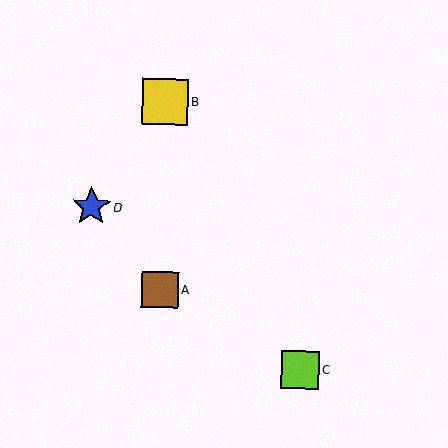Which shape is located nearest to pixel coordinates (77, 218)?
The blue star (labeled D) at (91, 207) is nearest to that location.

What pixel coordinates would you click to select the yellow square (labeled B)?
Click at (165, 102) to select the yellow square B.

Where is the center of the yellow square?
The center of the yellow square is at (165, 102).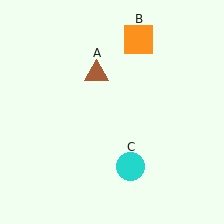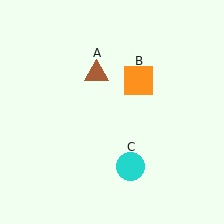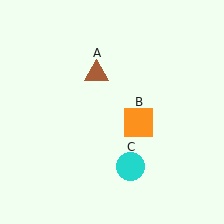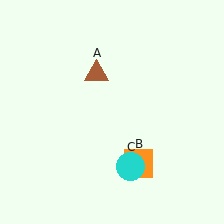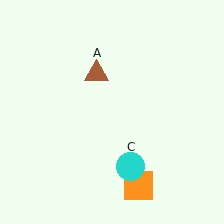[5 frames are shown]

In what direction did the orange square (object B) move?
The orange square (object B) moved down.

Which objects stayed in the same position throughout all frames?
Brown triangle (object A) and cyan circle (object C) remained stationary.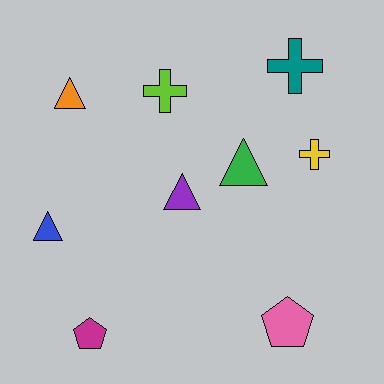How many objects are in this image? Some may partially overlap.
There are 9 objects.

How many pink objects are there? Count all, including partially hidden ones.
There is 1 pink object.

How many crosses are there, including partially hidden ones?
There are 3 crosses.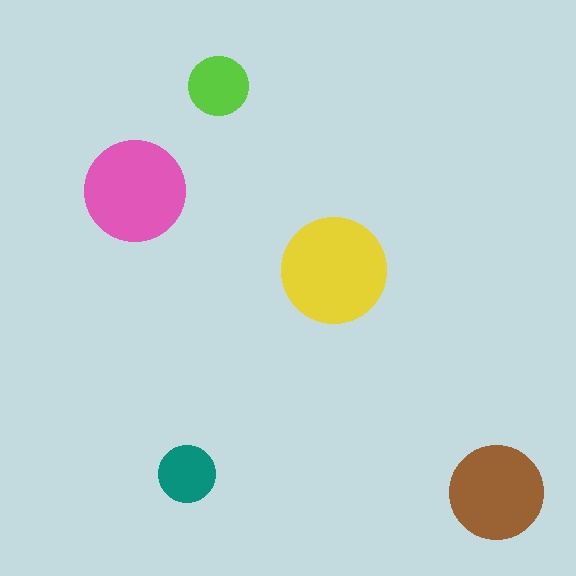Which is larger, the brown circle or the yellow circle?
The yellow one.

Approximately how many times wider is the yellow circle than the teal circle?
About 2 times wider.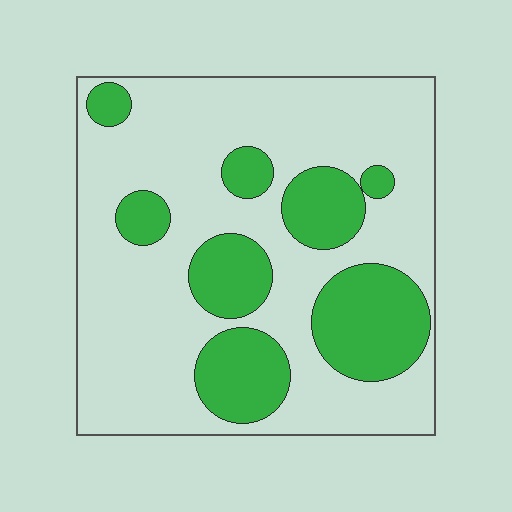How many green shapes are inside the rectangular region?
8.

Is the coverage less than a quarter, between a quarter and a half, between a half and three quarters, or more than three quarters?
Between a quarter and a half.